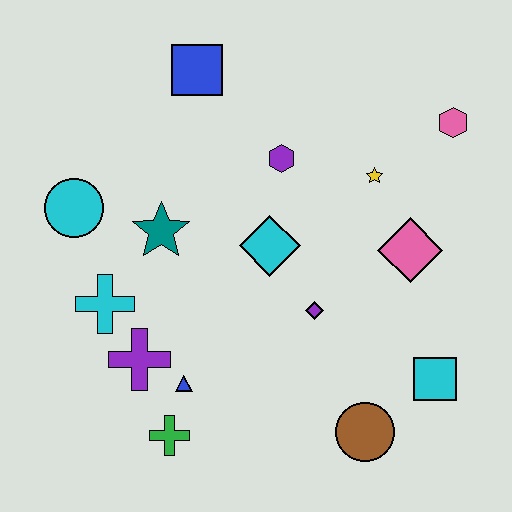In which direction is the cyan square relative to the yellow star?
The cyan square is below the yellow star.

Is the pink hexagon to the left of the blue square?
No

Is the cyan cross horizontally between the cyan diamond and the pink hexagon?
No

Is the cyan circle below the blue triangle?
No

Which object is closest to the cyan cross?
The purple cross is closest to the cyan cross.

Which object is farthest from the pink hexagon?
The green cross is farthest from the pink hexagon.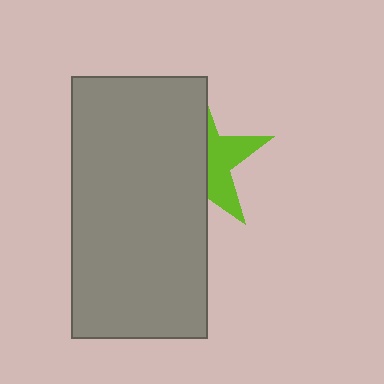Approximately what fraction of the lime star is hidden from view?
Roughly 61% of the lime star is hidden behind the gray rectangle.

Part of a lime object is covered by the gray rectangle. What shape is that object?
It is a star.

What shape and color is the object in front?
The object in front is a gray rectangle.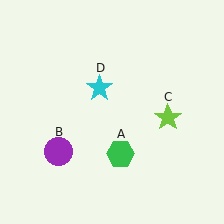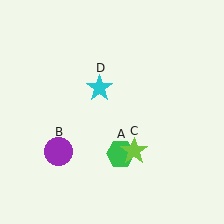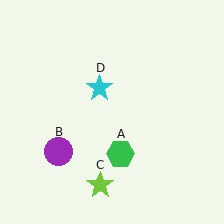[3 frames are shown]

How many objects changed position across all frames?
1 object changed position: lime star (object C).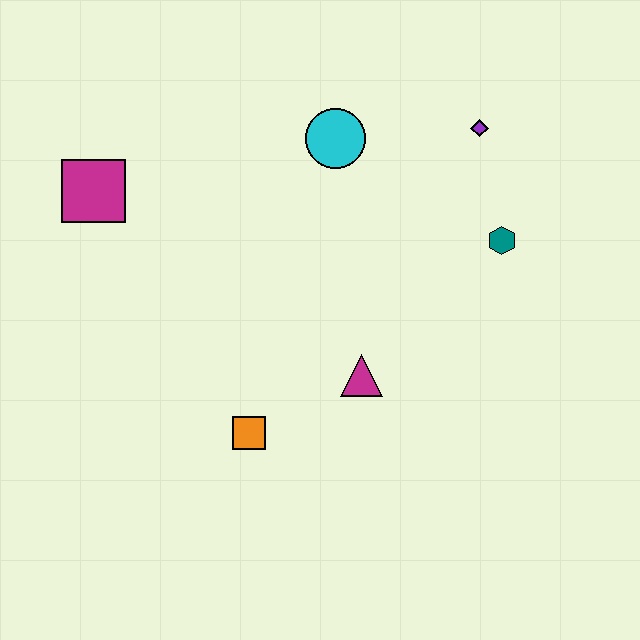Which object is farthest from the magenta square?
The teal hexagon is farthest from the magenta square.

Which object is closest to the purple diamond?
The teal hexagon is closest to the purple diamond.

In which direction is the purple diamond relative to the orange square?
The purple diamond is above the orange square.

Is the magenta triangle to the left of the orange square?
No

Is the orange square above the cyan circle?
No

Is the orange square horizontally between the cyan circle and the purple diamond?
No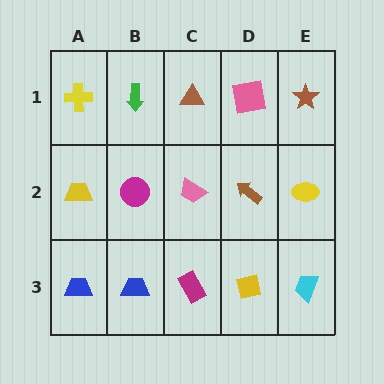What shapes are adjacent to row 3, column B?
A magenta circle (row 2, column B), a blue trapezoid (row 3, column A), a magenta rectangle (row 3, column C).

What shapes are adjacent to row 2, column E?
A brown star (row 1, column E), a cyan trapezoid (row 3, column E), a brown arrow (row 2, column D).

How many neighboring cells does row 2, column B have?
4.